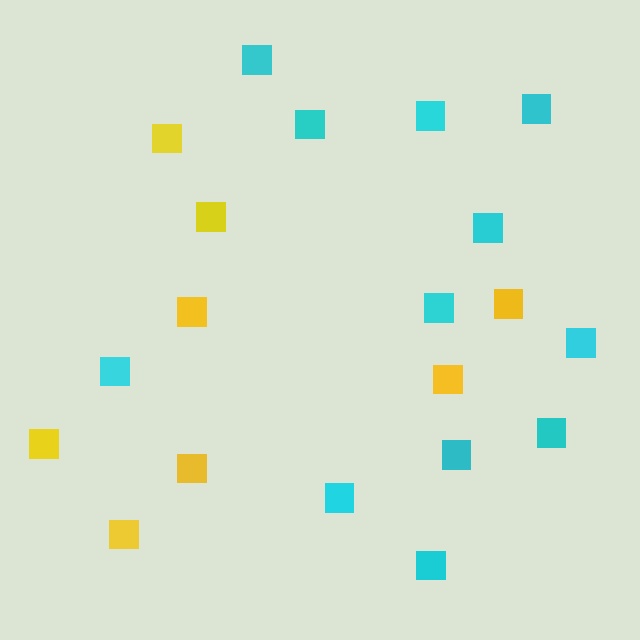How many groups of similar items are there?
There are 2 groups: one group of yellow squares (8) and one group of cyan squares (12).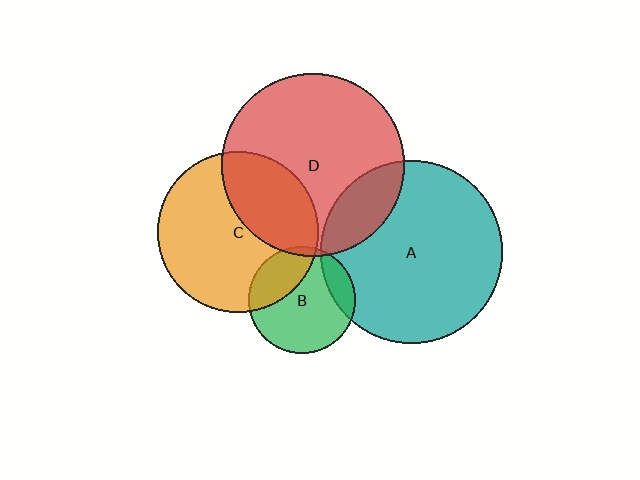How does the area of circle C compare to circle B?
Approximately 2.3 times.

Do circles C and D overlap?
Yes.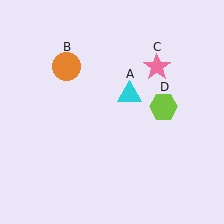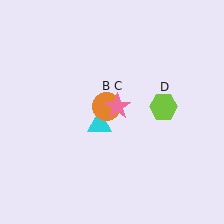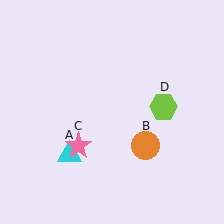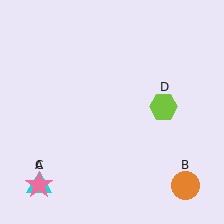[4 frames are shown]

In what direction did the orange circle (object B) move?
The orange circle (object B) moved down and to the right.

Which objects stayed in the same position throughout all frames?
Lime hexagon (object D) remained stationary.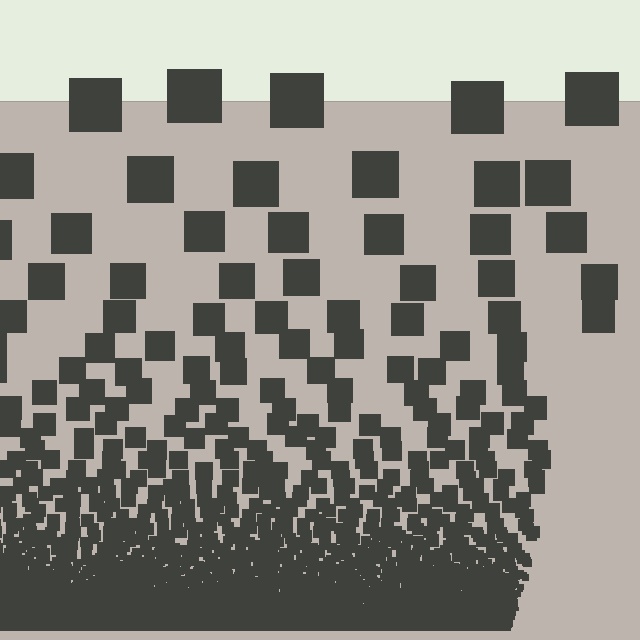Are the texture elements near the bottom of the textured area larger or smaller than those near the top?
Smaller. The gradient is inverted — elements near the bottom are smaller and denser.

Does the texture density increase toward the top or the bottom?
Density increases toward the bottom.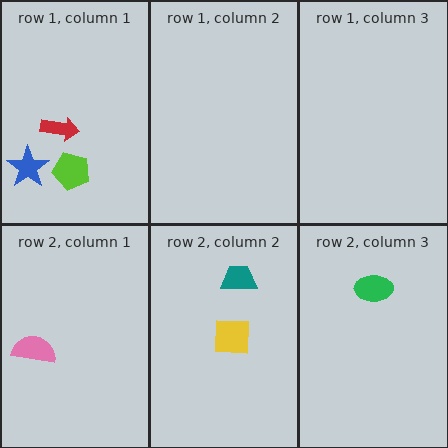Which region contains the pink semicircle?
The row 2, column 1 region.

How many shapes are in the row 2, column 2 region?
2.